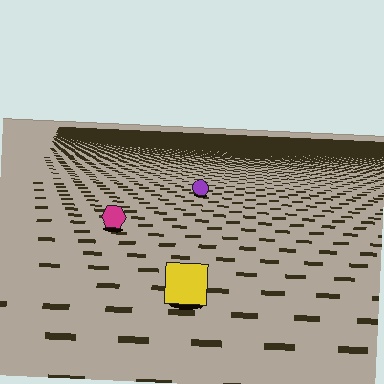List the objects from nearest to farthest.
From nearest to farthest: the yellow square, the magenta hexagon, the purple circle.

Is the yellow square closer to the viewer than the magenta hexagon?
Yes. The yellow square is closer — you can tell from the texture gradient: the ground texture is coarser near it.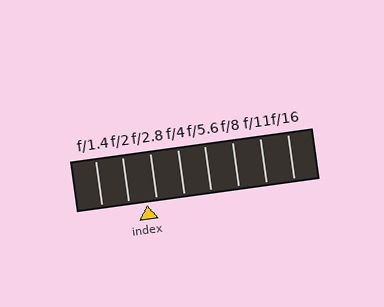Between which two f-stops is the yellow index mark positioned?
The index mark is between f/2 and f/2.8.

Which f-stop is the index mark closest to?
The index mark is closest to f/2.8.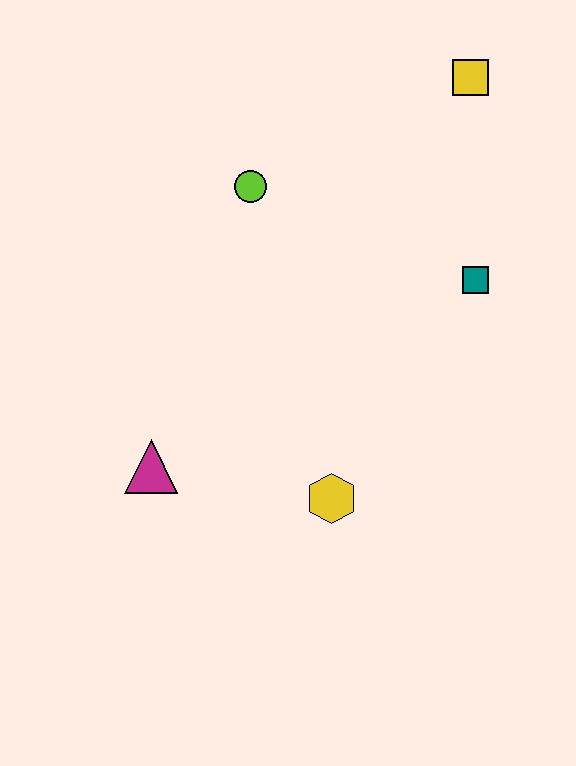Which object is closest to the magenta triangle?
The yellow hexagon is closest to the magenta triangle.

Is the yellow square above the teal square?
Yes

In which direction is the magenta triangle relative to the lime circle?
The magenta triangle is below the lime circle.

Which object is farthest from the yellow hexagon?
The yellow square is farthest from the yellow hexagon.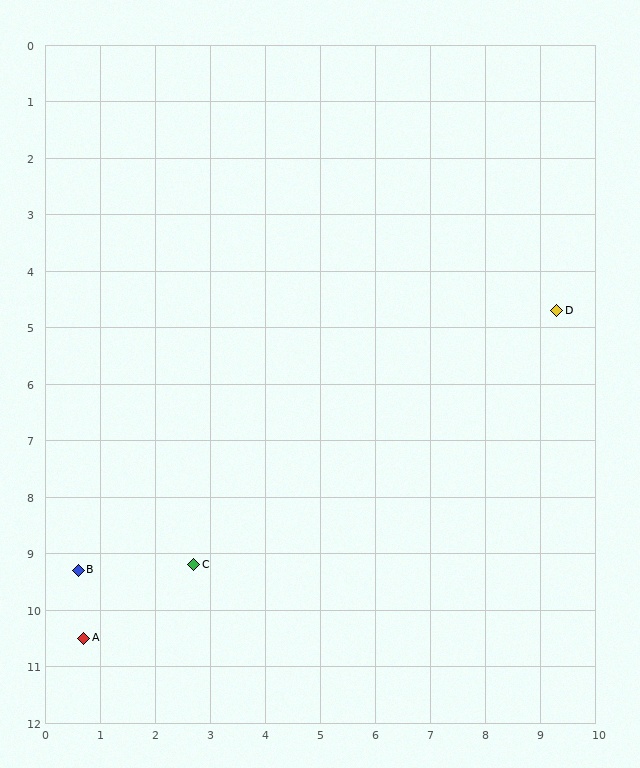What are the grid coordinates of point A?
Point A is at approximately (0.7, 10.5).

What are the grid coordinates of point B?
Point B is at approximately (0.6, 9.3).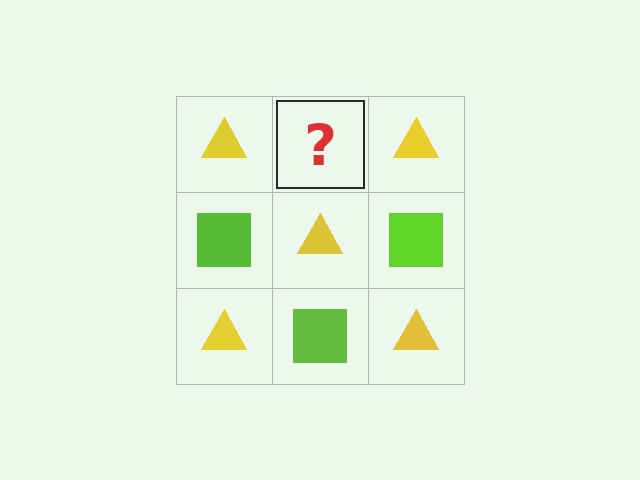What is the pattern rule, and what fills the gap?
The rule is that it alternates yellow triangle and lime square in a checkerboard pattern. The gap should be filled with a lime square.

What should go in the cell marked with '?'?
The missing cell should contain a lime square.